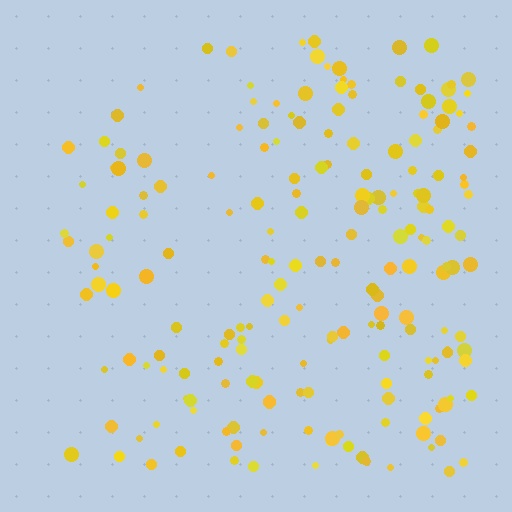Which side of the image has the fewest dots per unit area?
The left.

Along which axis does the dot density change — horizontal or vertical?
Horizontal.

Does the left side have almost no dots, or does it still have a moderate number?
Still a moderate number, just noticeably fewer than the right.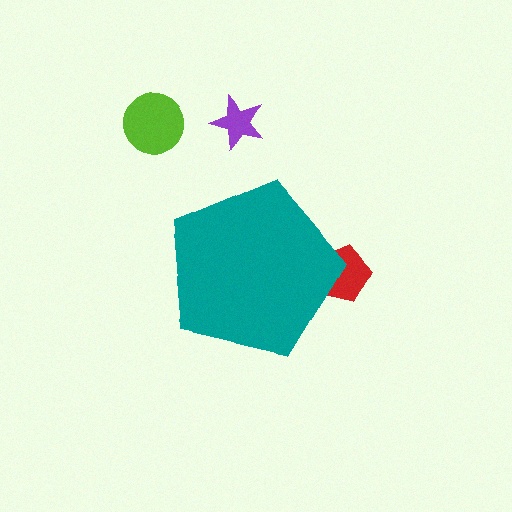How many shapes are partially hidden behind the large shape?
1 shape is partially hidden.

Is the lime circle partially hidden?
No, the lime circle is fully visible.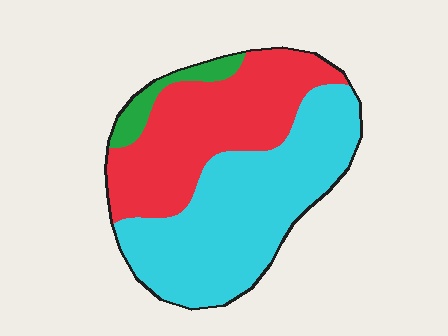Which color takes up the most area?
Cyan, at roughly 55%.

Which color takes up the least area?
Green, at roughly 5%.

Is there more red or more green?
Red.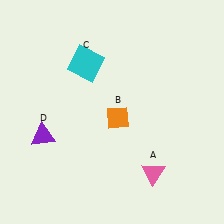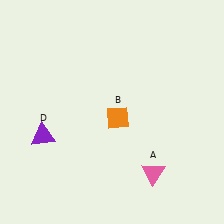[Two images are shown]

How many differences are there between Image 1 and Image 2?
There is 1 difference between the two images.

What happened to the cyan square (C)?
The cyan square (C) was removed in Image 2. It was in the top-left area of Image 1.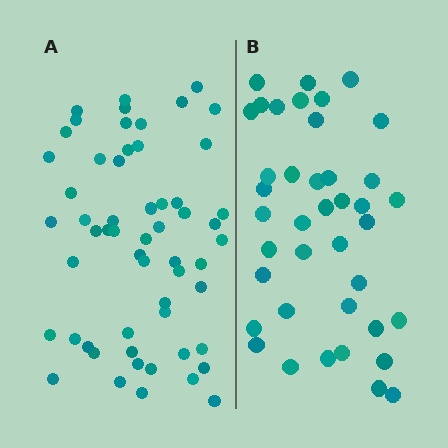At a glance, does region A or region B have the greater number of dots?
Region A (the left region) has more dots.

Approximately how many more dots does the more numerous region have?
Region A has approximately 15 more dots than region B.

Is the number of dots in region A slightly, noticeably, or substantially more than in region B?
Region A has noticeably more, but not dramatically so. The ratio is roughly 1.4 to 1.